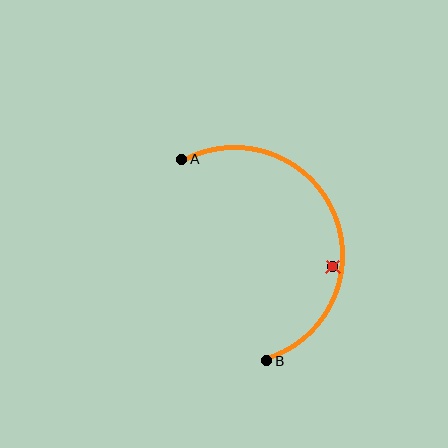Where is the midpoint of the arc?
The arc midpoint is the point on the curve farthest from the straight line joining A and B. It sits to the right of that line.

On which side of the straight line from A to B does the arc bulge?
The arc bulges to the right of the straight line connecting A and B.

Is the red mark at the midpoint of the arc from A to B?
No — the red mark does not lie on the arc at all. It sits slightly inside the curve.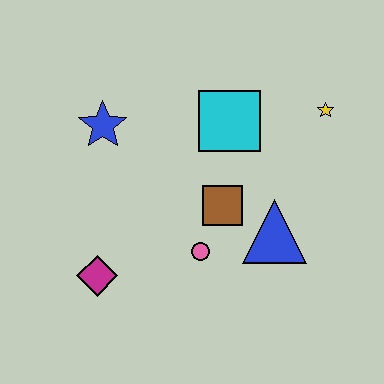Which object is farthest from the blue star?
The yellow star is farthest from the blue star.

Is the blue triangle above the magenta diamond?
Yes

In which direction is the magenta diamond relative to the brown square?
The magenta diamond is to the left of the brown square.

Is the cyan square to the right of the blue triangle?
No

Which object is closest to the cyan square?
The brown square is closest to the cyan square.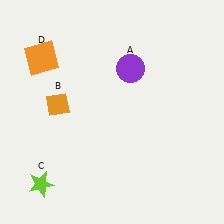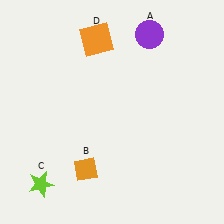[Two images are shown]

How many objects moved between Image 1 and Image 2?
3 objects moved between the two images.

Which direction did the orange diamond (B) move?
The orange diamond (B) moved down.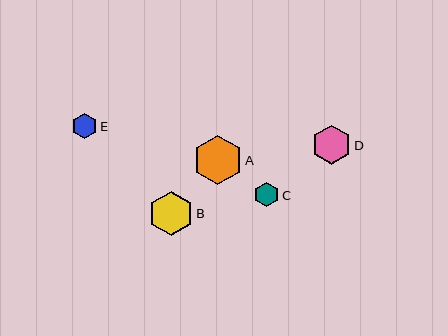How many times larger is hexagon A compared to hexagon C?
Hexagon A is approximately 2.0 times the size of hexagon C.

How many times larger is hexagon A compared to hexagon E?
Hexagon A is approximately 1.9 times the size of hexagon E.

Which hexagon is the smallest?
Hexagon C is the smallest with a size of approximately 25 pixels.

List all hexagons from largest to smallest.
From largest to smallest: A, B, D, E, C.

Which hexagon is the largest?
Hexagon A is the largest with a size of approximately 49 pixels.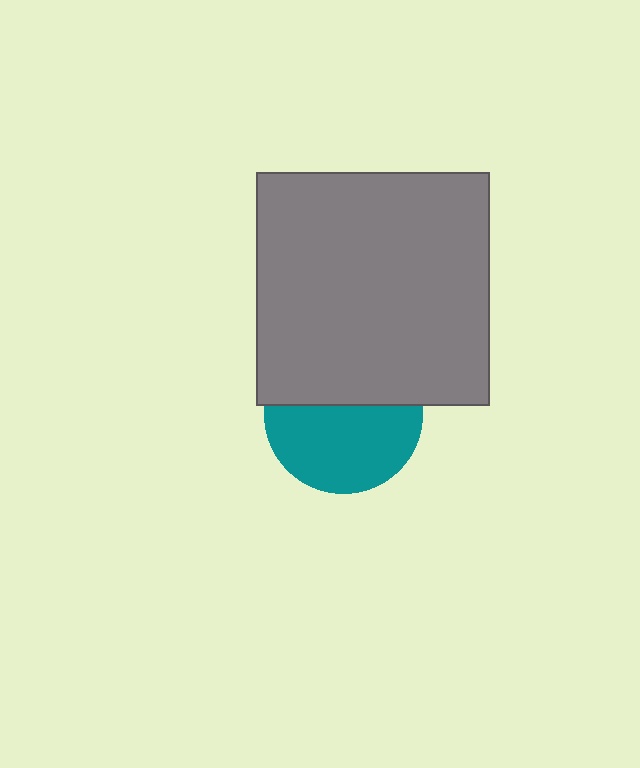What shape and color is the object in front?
The object in front is a gray square.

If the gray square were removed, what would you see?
You would see the complete teal circle.